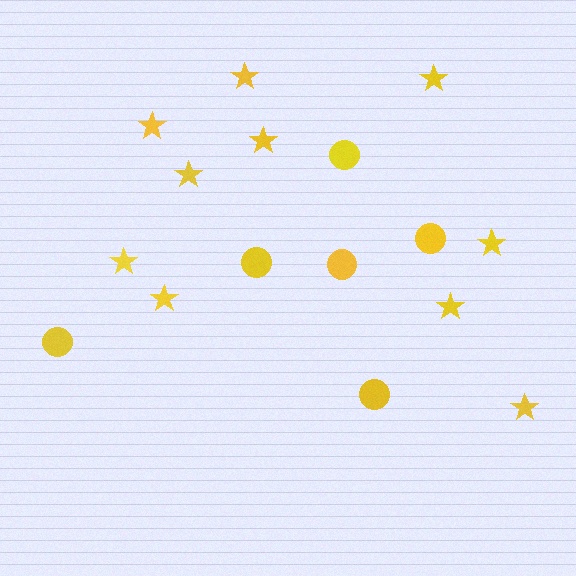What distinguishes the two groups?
There are 2 groups: one group of circles (6) and one group of stars (10).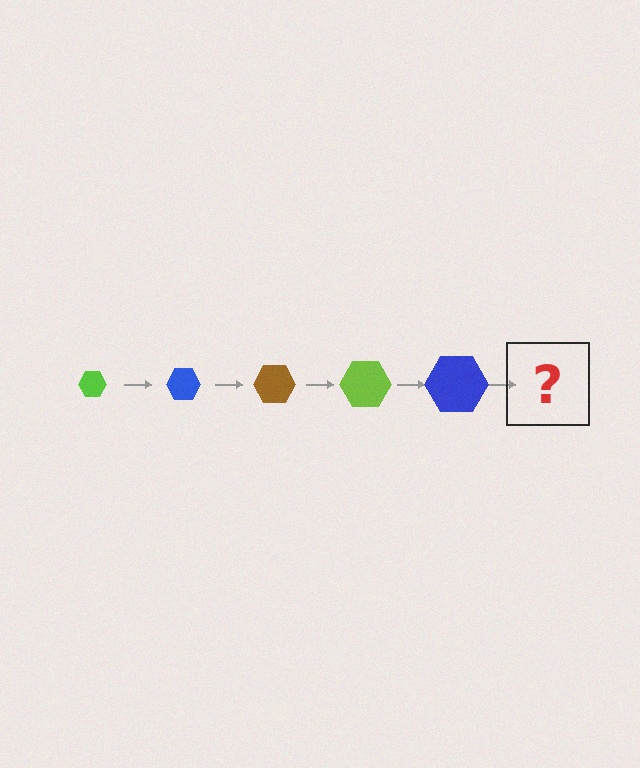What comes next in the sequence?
The next element should be a brown hexagon, larger than the previous one.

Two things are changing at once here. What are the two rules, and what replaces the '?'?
The two rules are that the hexagon grows larger each step and the color cycles through lime, blue, and brown. The '?' should be a brown hexagon, larger than the previous one.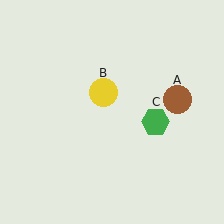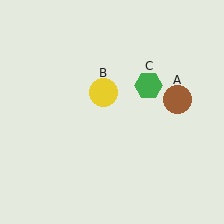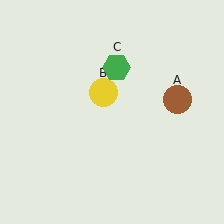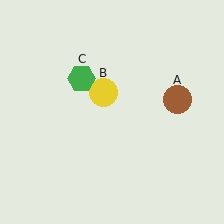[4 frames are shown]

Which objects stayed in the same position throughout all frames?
Brown circle (object A) and yellow circle (object B) remained stationary.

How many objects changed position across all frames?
1 object changed position: green hexagon (object C).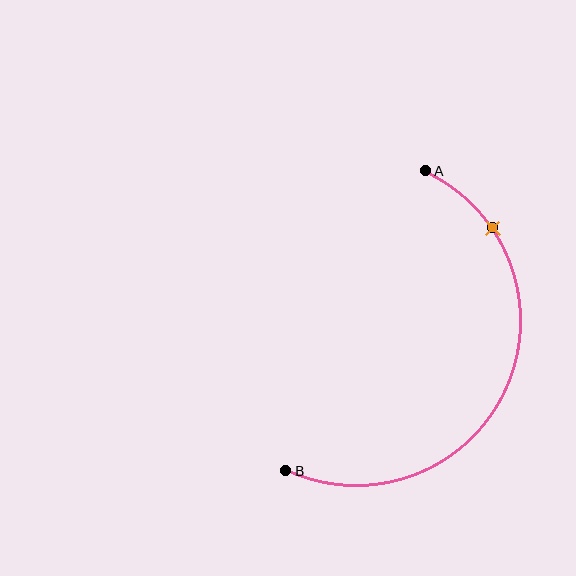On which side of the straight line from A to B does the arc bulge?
The arc bulges to the right of the straight line connecting A and B.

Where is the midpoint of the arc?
The arc midpoint is the point on the curve farthest from the straight line joining A and B. It sits to the right of that line.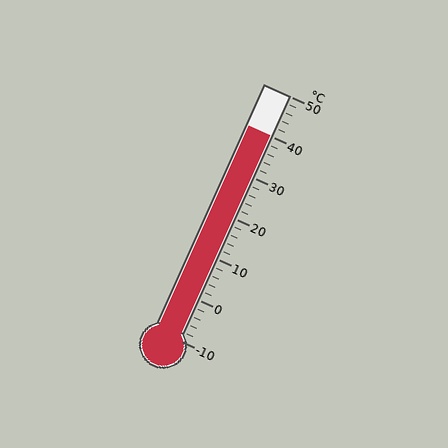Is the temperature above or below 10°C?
The temperature is above 10°C.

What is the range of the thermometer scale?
The thermometer scale ranges from -10°C to 50°C.